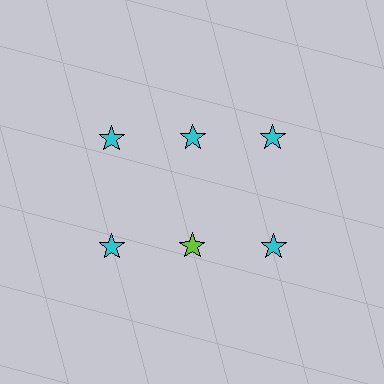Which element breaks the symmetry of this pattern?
The lime star in the second row, second from left column breaks the symmetry. All other shapes are cyan stars.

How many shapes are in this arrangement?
There are 6 shapes arranged in a grid pattern.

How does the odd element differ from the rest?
It has a different color: lime instead of cyan.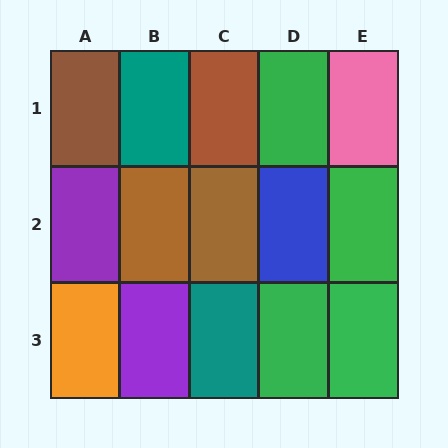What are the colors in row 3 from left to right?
Orange, purple, teal, green, green.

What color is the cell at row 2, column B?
Brown.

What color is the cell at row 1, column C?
Brown.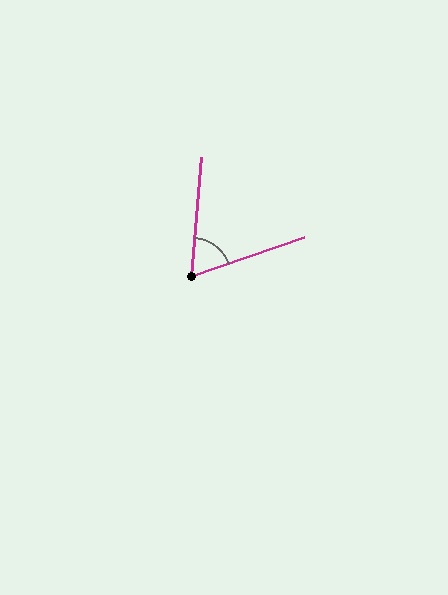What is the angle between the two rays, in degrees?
Approximately 66 degrees.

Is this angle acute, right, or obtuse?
It is acute.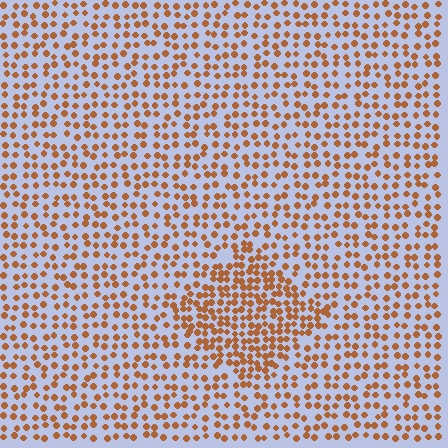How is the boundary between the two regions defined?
The boundary is defined by a change in element density (approximately 1.8x ratio). All elements are the same color, size, and shape.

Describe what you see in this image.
The image contains small brown elements arranged at two different densities. A diamond-shaped region is visible where the elements are more densely packed than the surrounding area.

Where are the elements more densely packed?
The elements are more densely packed inside the diamond boundary.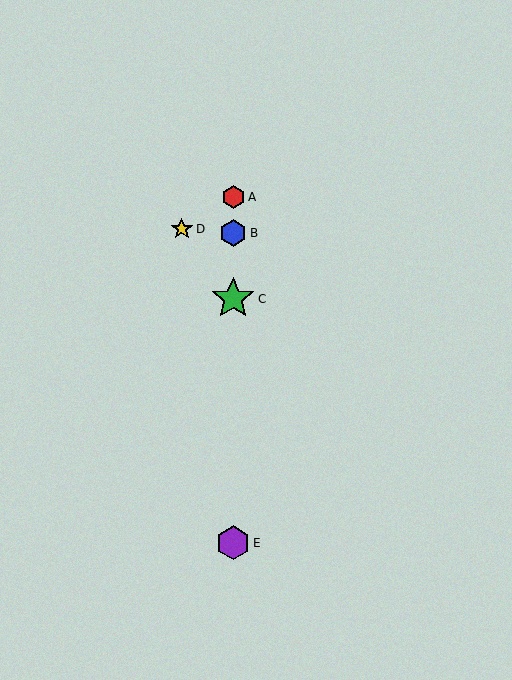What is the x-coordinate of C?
Object C is at x≈233.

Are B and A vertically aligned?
Yes, both are at x≈233.